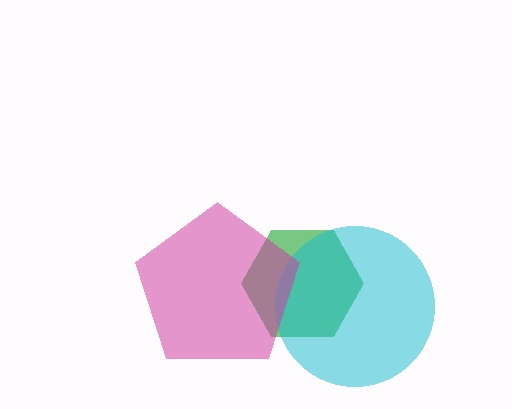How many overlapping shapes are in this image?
There are 3 overlapping shapes in the image.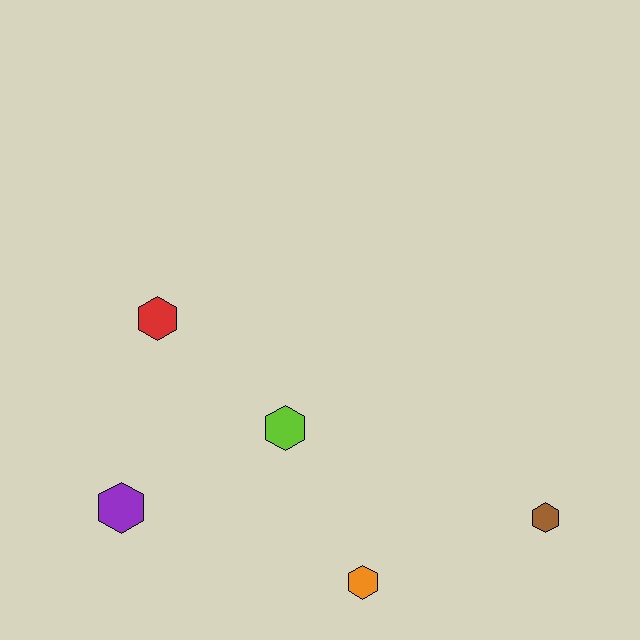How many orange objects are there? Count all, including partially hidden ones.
There is 1 orange object.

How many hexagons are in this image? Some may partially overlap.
There are 5 hexagons.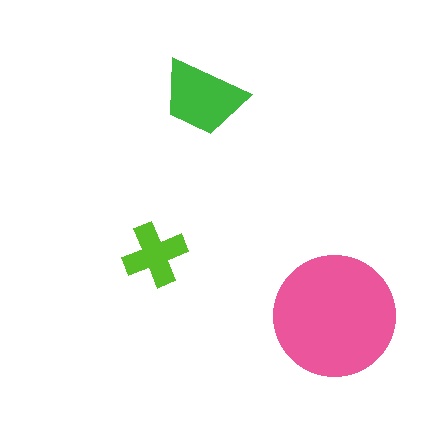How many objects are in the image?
There are 3 objects in the image.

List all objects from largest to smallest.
The pink circle, the green trapezoid, the lime cross.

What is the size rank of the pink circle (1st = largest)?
1st.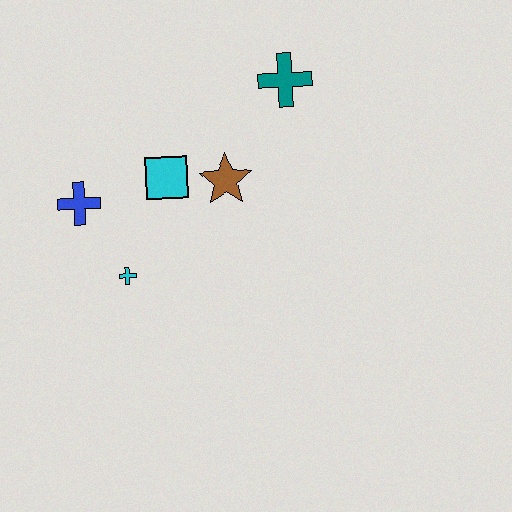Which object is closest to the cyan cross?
The blue cross is closest to the cyan cross.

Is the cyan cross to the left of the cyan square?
Yes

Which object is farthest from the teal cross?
The cyan cross is farthest from the teal cross.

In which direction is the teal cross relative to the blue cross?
The teal cross is to the right of the blue cross.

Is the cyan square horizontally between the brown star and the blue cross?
Yes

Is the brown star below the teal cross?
Yes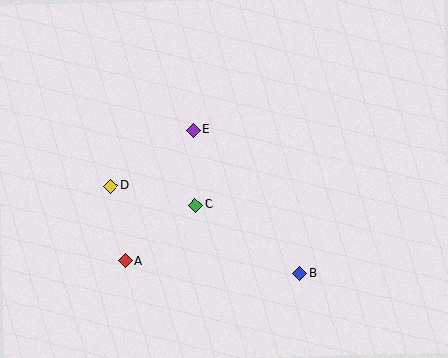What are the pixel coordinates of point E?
Point E is at (193, 130).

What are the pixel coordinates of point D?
Point D is at (111, 186).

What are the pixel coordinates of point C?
Point C is at (195, 205).